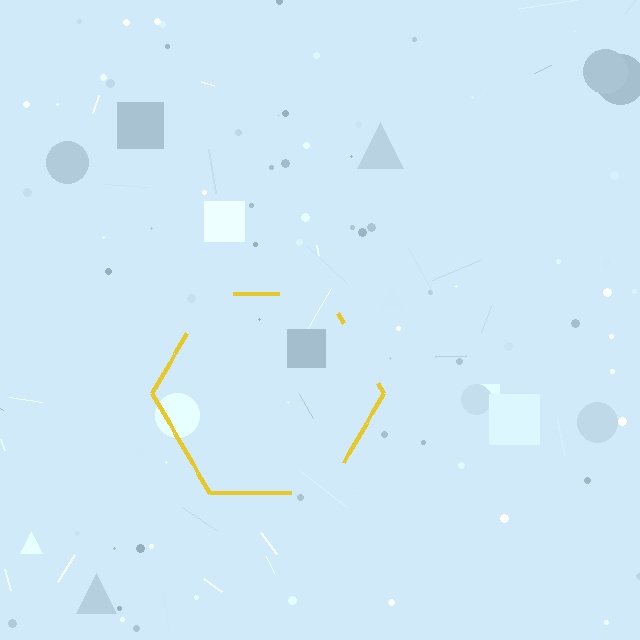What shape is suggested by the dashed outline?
The dashed outline suggests a hexagon.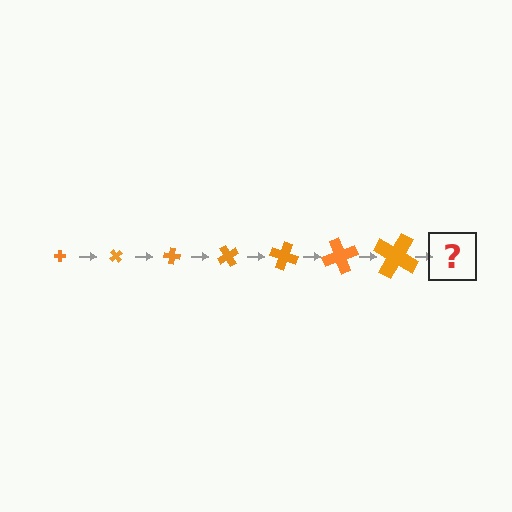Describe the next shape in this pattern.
It should be a cross, larger than the previous one and rotated 350 degrees from the start.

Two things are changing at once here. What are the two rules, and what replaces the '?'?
The two rules are that the cross grows larger each step and it rotates 50 degrees each step. The '?' should be a cross, larger than the previous one and rotated 350 degrees from the start.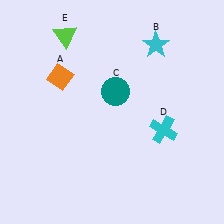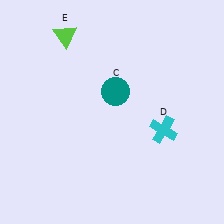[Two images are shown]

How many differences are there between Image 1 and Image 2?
There are 2 differences between the two images.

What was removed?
The orange diamond (A), the cyan star (B) were removed in Image 2.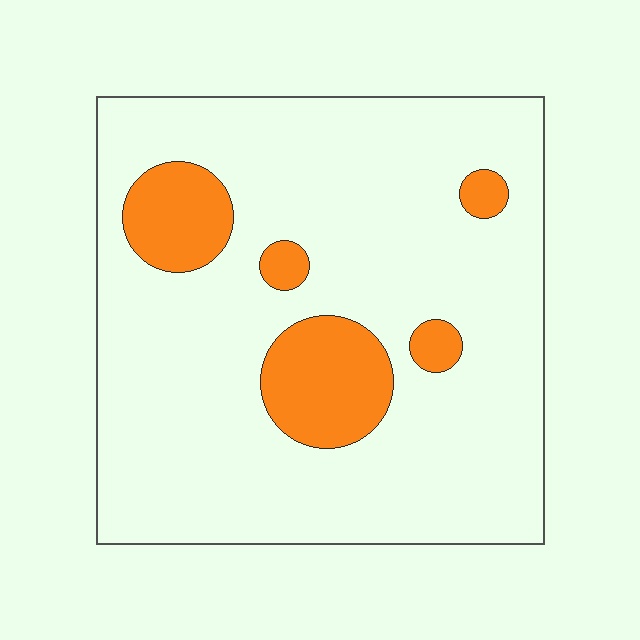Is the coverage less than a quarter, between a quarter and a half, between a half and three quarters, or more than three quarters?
Less than a quarter.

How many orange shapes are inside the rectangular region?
5.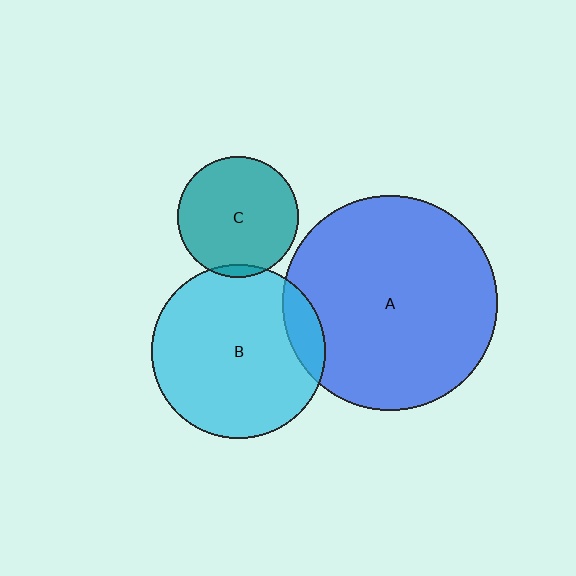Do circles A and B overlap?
Yes.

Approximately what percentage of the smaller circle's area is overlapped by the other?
Approximately 10%.